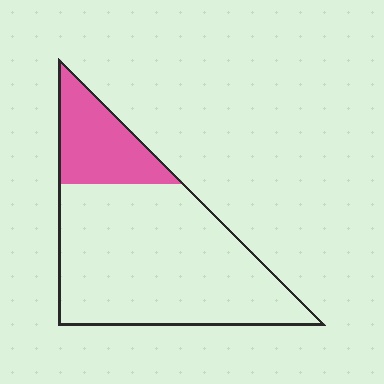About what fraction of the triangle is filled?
About one fifth (1/5).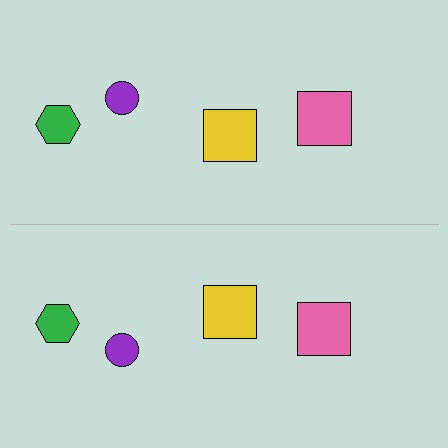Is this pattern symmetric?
Yes, this pattern has bilateral (reflection) symmetry.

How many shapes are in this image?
There are 8 shapes in this image.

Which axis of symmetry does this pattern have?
The pattern has a horizontal axis of symmetry running through the center of the image.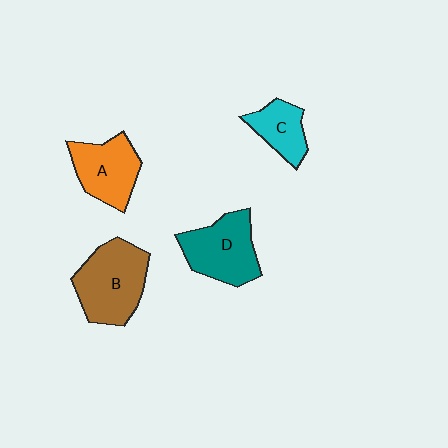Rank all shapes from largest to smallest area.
From largest to smallest: B (brown), D (teal), A (orange), C (cyan).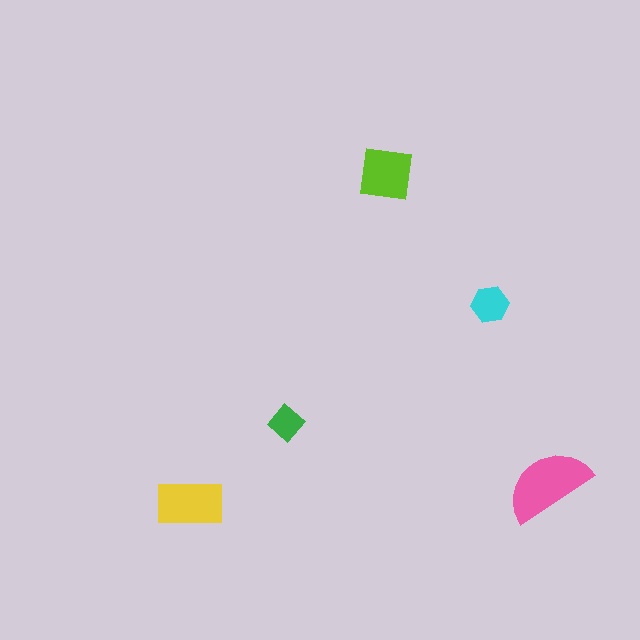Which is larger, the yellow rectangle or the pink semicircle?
The pink semicircle.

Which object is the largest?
The pink semicircle.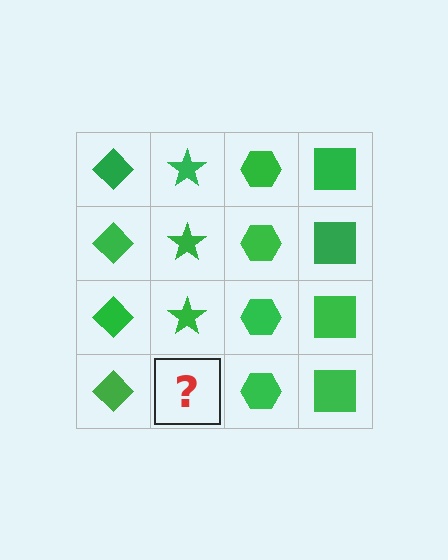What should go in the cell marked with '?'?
The missing cell should contain a green star.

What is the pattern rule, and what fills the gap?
The rule is that each column has a consistent shape. The gap should be filled with a green star.